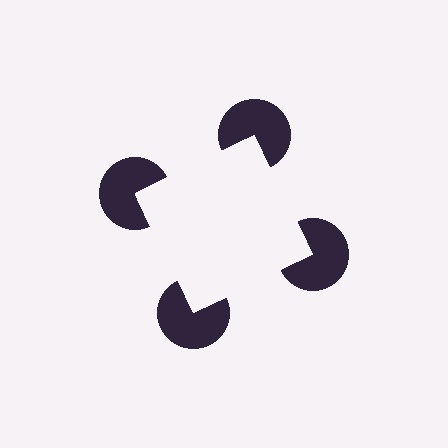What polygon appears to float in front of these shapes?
An illusory square — its edges are inferred from the aligned wedge cuts in the pac-man discs, not physically drawn.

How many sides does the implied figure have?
4 sides.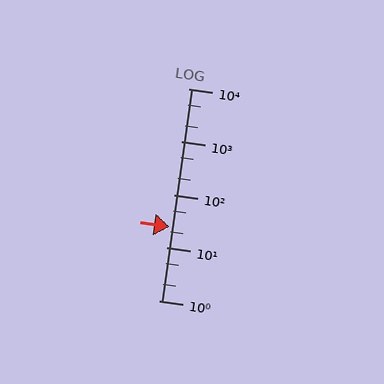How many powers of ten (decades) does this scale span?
The scale spans 4 decades, from 1 to 10000.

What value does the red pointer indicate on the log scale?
The pointer indicates approximately 25.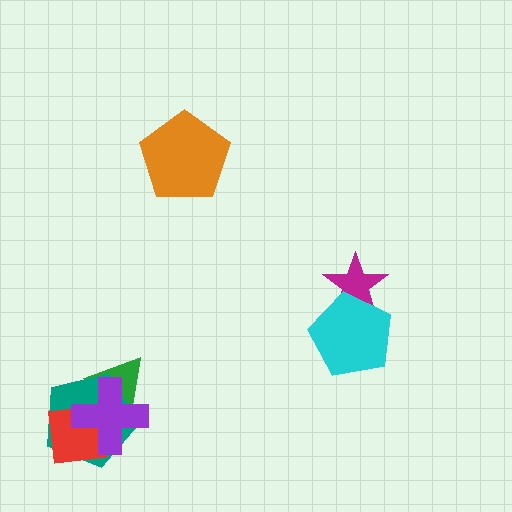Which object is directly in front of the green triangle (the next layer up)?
The teal pentagon is directly in front of the green triangle.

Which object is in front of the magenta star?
The cyan pentagon is in front of the magenta star.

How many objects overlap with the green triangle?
3 objects overlap with the green triangle.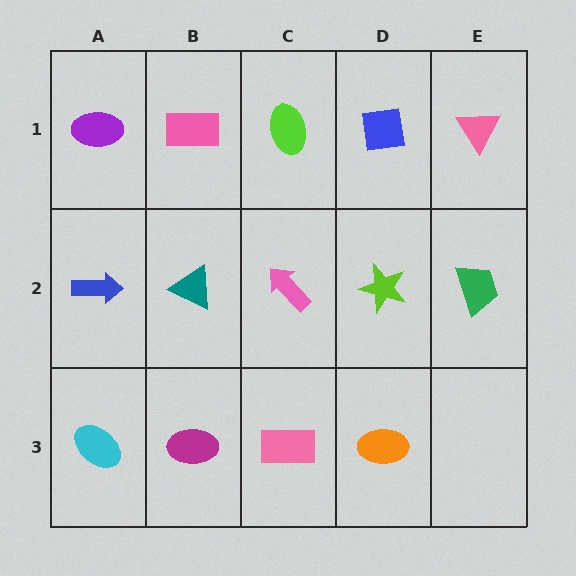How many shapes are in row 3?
4 shapes.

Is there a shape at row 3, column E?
No, that cell is empty.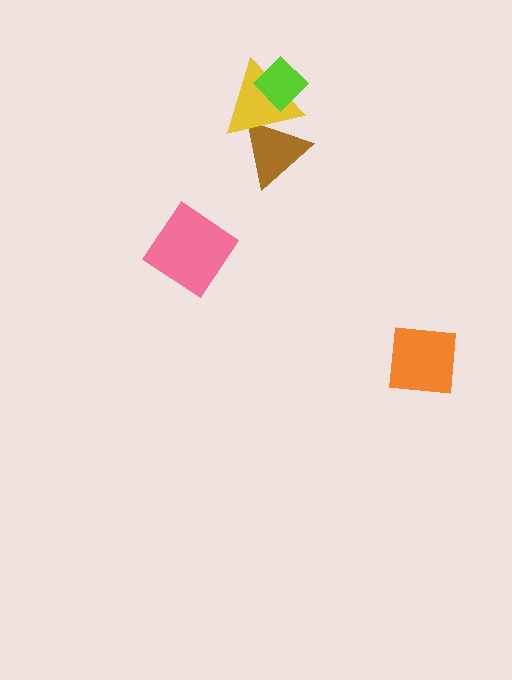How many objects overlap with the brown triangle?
1 object overlaps with the brown triangle.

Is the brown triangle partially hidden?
Yes, it is partially covered by another shape.